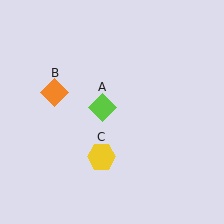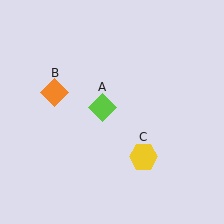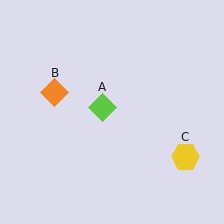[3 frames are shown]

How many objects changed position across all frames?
1 object changed position: yellow hexagon (object C).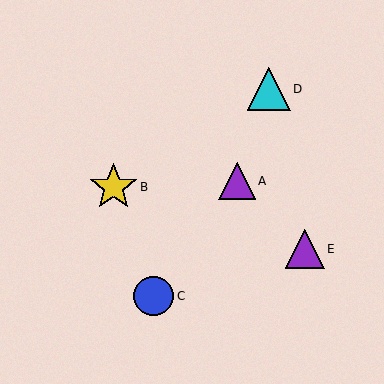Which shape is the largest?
The yellow star (labeled B) is the largest.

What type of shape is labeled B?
Shape B is a yellow star.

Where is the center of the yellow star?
The center of the yellow star is at (113, 187).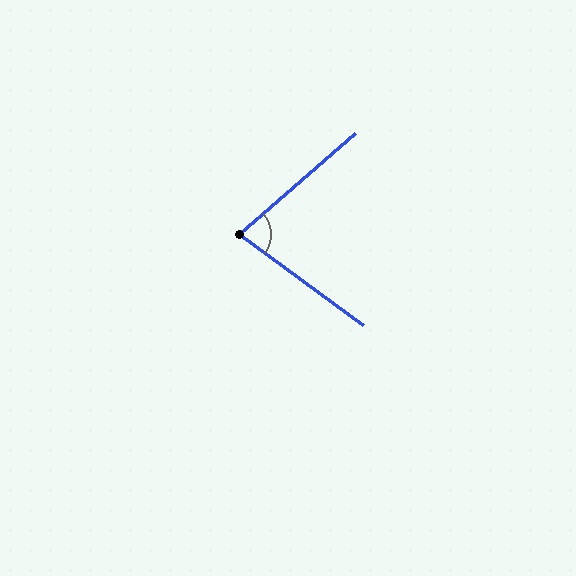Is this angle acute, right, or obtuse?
It is acute.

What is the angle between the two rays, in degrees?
Approximately 78 degrees.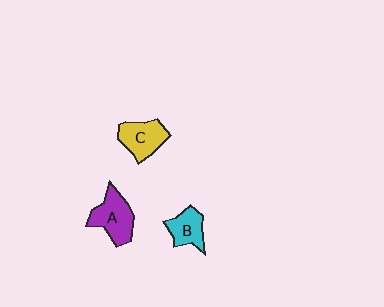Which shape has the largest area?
Shape A (purple).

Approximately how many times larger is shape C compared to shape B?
Approximately 1.3 times.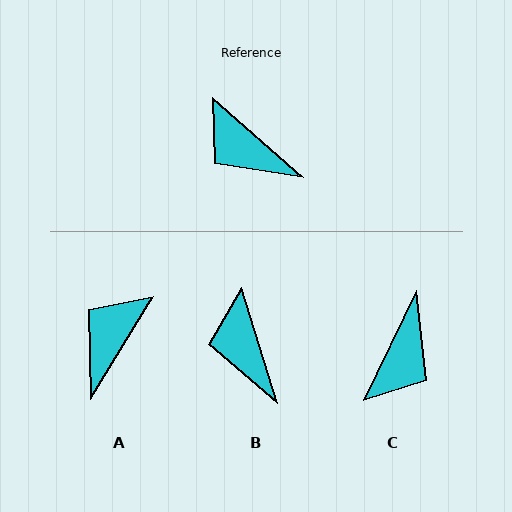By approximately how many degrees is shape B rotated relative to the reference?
Approximately 31 degrees clockwise.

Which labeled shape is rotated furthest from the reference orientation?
C, about 106 degrees away.